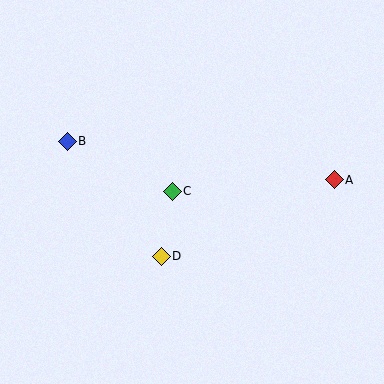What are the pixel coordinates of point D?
Point D is at (161, 256).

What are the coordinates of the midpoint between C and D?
The midpoint between C and D is at (167, 224).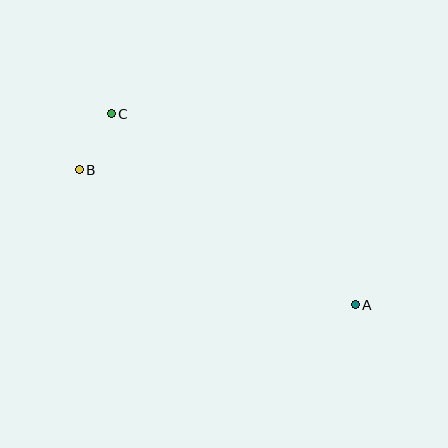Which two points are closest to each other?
Points B and C are closest to each other.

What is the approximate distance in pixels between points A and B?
The distance between A and B is approximately 307 pixels.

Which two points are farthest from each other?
Points A and C are farthest from each other.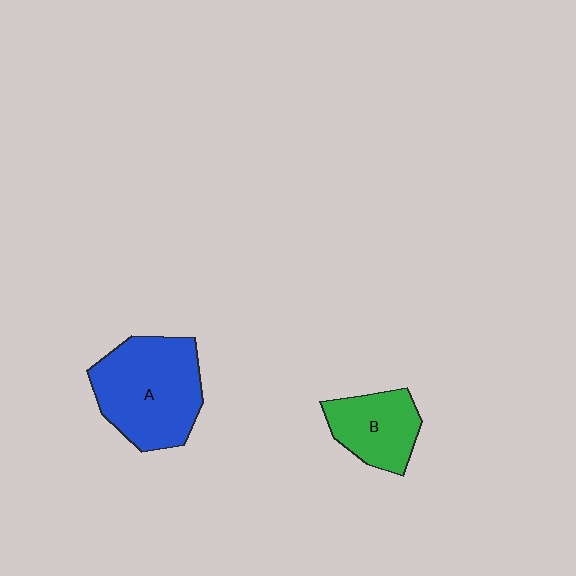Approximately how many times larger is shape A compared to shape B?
Approximately 1.7 times.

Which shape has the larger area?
Shape A (blue).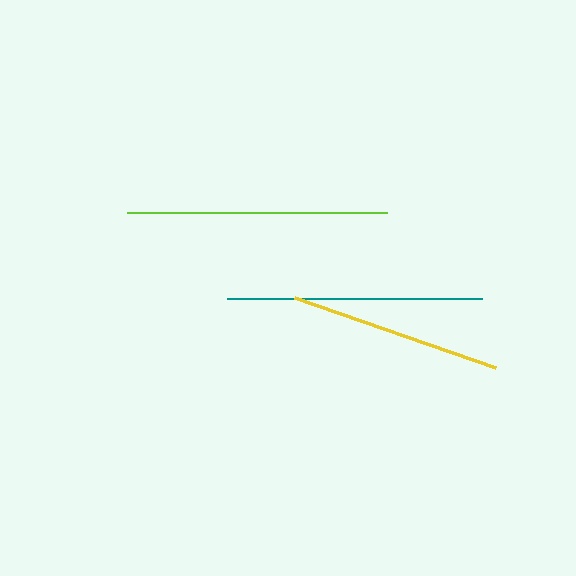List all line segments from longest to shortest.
From longest to shortest: lime, teal, yellow.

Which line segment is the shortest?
The yellow line is the shortest at approximately 213 pixels.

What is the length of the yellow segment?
The yellow segment is approximately 213 pixels long.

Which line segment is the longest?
The lime line is the longest at approximately 260 pixels.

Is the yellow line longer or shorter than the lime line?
The lime line is longer than the yellow line.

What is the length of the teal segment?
The teal segment is approximately 254 pixels long.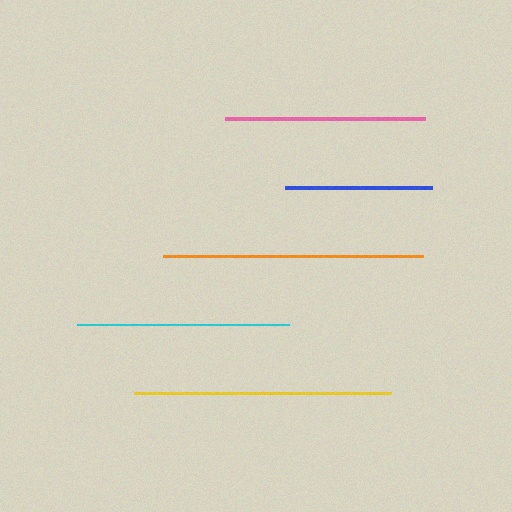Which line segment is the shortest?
The blue line is the shortest at approximately 147 pixels.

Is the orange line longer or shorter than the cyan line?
The orange line is longer than the cyan line.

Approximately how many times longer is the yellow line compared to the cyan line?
The yellow line is approximately 1.2 times the length of the cyan line.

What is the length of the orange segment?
The orange segment is approximately 260 pixels long.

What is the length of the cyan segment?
The cyan segment is approximately 213 pixels long.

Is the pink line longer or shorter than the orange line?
The orange line is longer than the pink line.